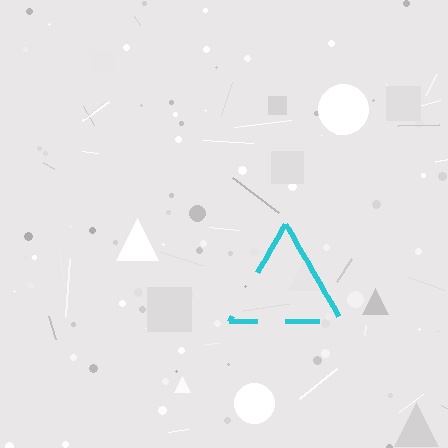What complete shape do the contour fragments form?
The contour fragments form a triangle.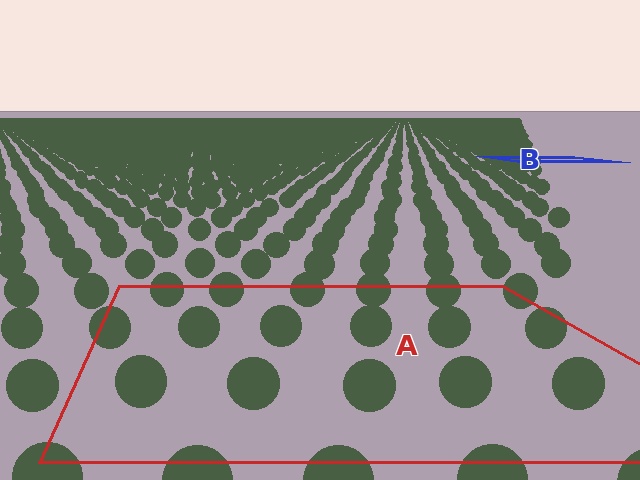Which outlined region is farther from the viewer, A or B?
Region B is farther from the viewer — the texture elements inside it appear smaller and more densely packed.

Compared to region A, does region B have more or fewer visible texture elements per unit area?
Region B has more texture elements per unit area — they are packed more densely because it is farther away.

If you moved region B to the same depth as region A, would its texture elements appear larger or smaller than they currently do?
They would appear larger. At a closer depth, the same texture elements are projected at a bigger on-screen size.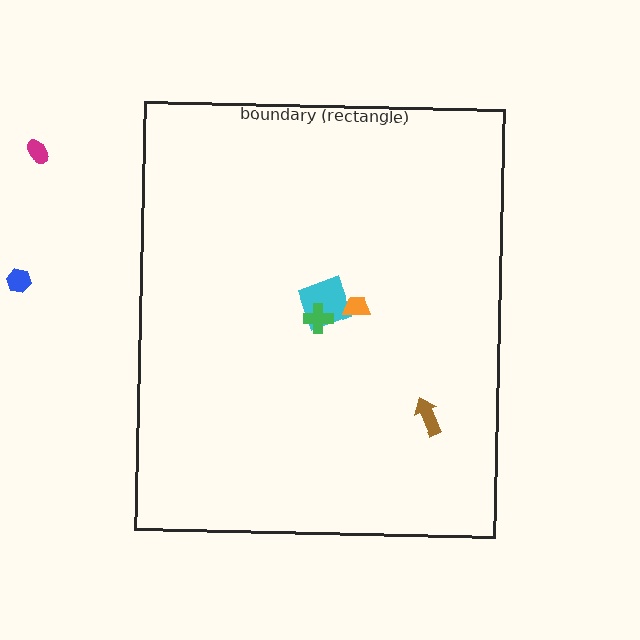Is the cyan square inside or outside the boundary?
Inside.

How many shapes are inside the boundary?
4 inside, 2 outside.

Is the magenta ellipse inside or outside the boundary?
Outside.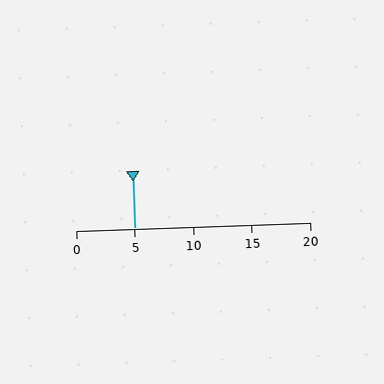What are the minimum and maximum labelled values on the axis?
The axis runs from 0 to 20.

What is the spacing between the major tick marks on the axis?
The major ticks are spaced 5 apart.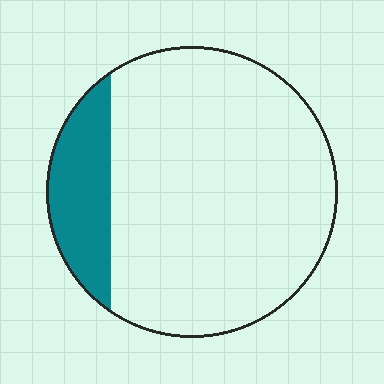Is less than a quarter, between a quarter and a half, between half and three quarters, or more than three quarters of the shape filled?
Less than a quarter.